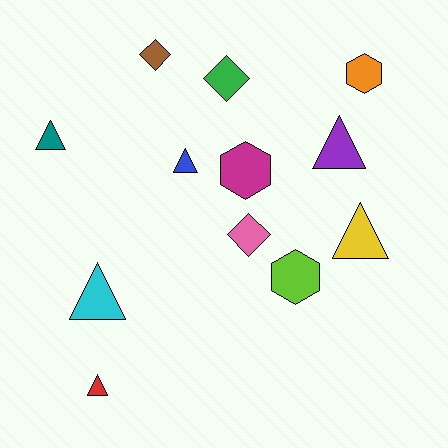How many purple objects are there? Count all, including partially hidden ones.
There is 1 purple object.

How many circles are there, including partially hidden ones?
There are no circles.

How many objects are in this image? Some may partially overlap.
There are 12 objects.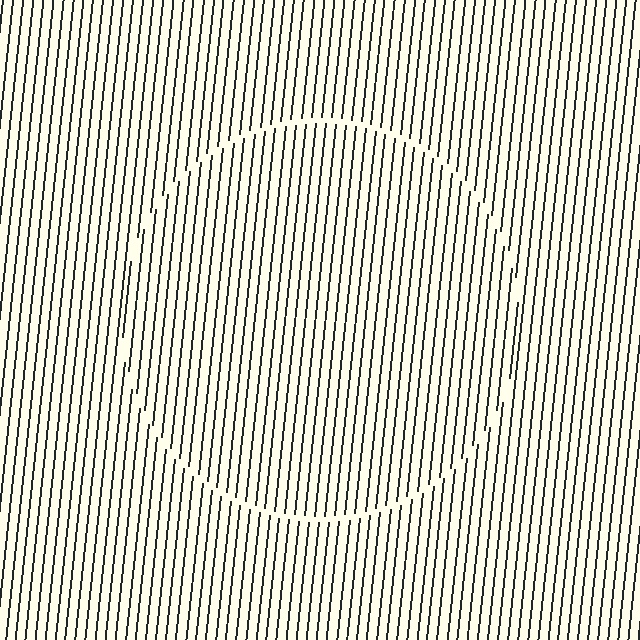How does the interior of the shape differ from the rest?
The interior of the shape contains the same grating, shifted by half a period — the contour is defined by the phase discontinuity where line-ends from the inner and outer gratings abut.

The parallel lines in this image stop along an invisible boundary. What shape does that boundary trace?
An illusory circle. The interior of the shape contains the same grating, shifted by half a period — the contour is defined by the phase discontinuity where line-ends from the inner and outer gratings abut.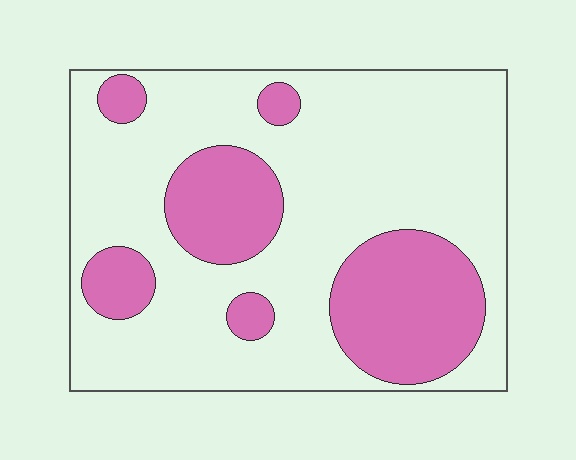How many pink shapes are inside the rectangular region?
6.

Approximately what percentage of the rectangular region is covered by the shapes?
Approximately 30%.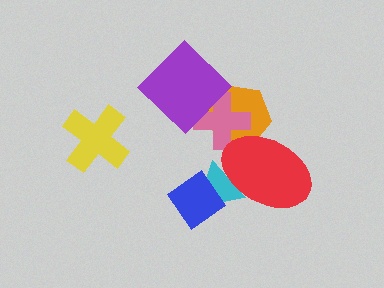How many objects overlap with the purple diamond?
2 objects overlap with the purple diamond.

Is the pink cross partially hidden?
Yes, it is partially covered by another shape.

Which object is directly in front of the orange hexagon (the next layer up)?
The pink cross is directly in front of the orange hexagon.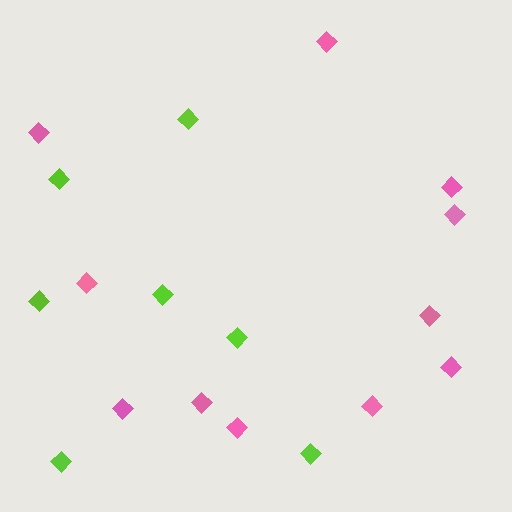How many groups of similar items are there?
There are 2 groups: one group of pink diamonds (11) and one group of lime diamonds (7).